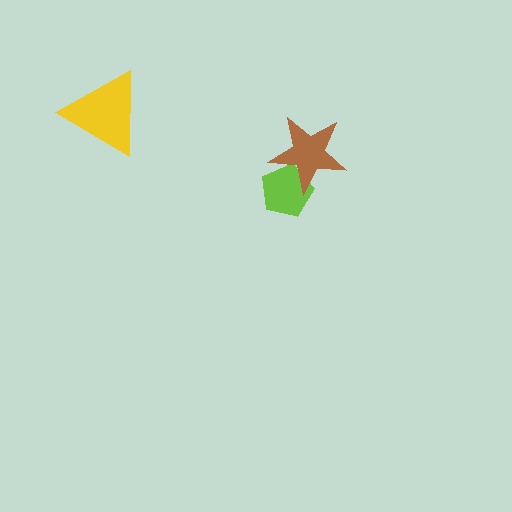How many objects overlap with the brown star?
1 object overlaps with the brown star.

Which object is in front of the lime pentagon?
The brown star is in front of the lime pentagon.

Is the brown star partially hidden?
No, no other shape covers it.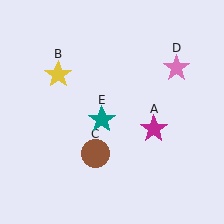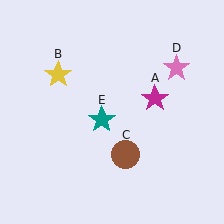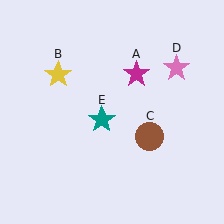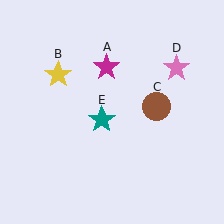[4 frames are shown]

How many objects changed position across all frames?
2 objects changed position: magenta star (object A), brown circle (object C).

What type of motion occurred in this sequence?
The magenta star (object A), brown circle (object C) rotated counterclockwise around the center of the scene.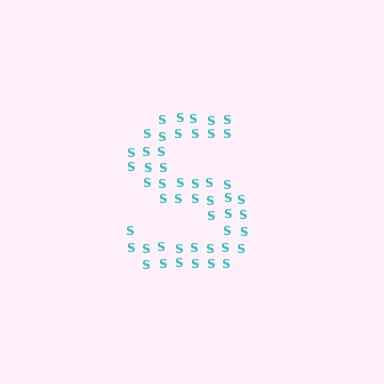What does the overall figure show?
The overall figure shows the letter S.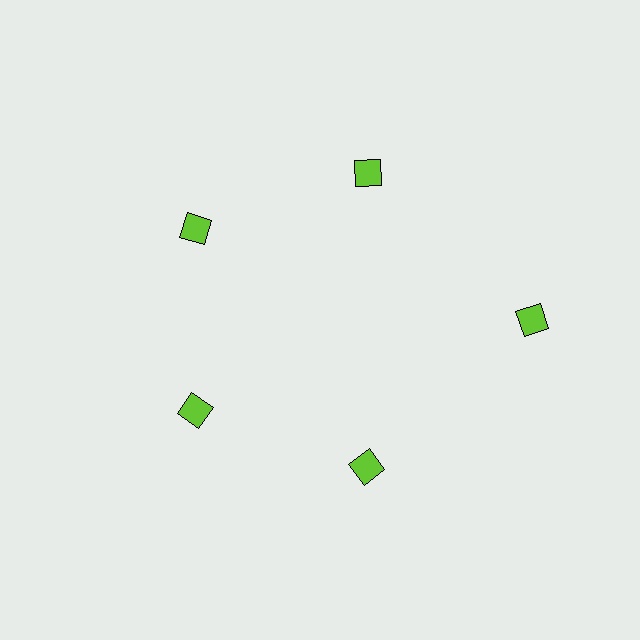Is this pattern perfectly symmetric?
No. The 5 lime diamonds are arranged in a ring, but one element near the 3 o'clock position is pushed outward from the center, breaking the 5-fold rotational symmetry.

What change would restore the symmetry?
The symmetry would be restored by moving it inward, back onto the ring so that all 5 diamonds sit at equal angles and equal distance from the center.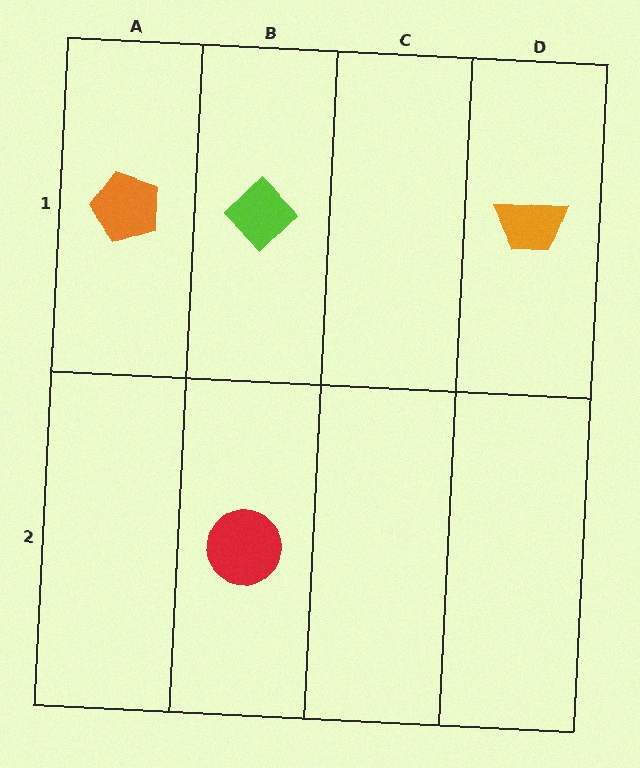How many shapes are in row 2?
1 shape.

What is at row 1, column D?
An orange trapezoid.